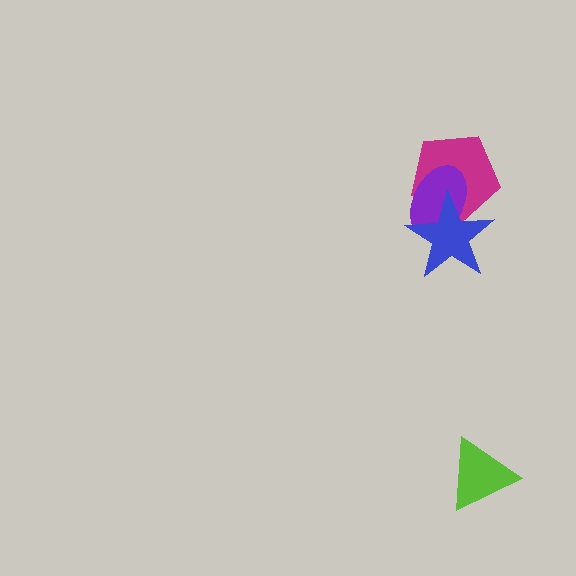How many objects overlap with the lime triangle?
0 objects overlap with the lime triangle.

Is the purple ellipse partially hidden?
Yes, it is partially covered by another shape.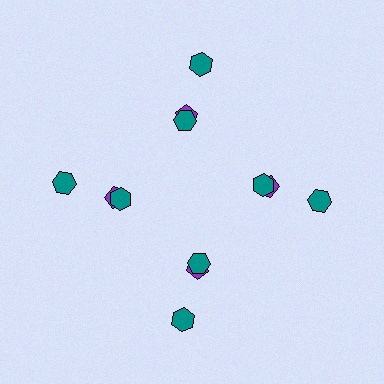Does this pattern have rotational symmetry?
Yes, this pattern has 4-fold rotational symmetry. It looks the same after rotating 90 degrees around the center.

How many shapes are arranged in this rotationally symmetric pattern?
There are 12 shapes, arranged in 4 groups of 3.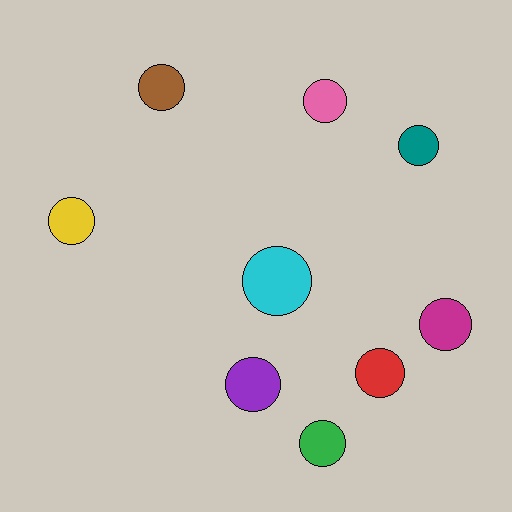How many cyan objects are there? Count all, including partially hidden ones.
There is 1 cyan object.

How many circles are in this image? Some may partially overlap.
There are 9 circles.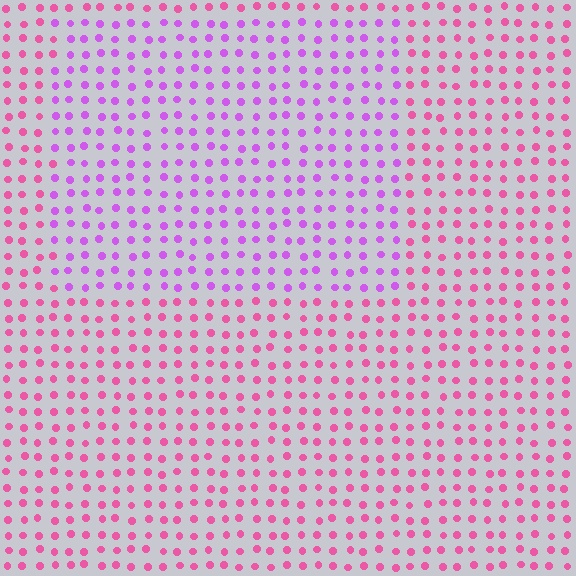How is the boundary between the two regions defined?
The boundary is defined purely by a slight shift in hue (about 40 degrees). Spacing, size, and orientation are identical on both sides.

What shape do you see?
I see a rectangle.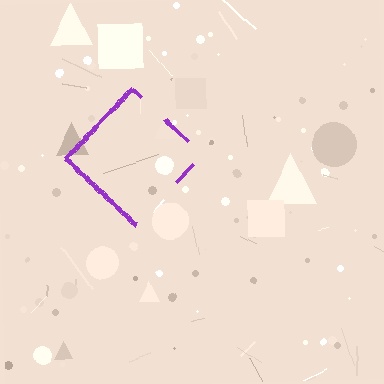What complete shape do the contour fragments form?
The contour fragments form a diamond.